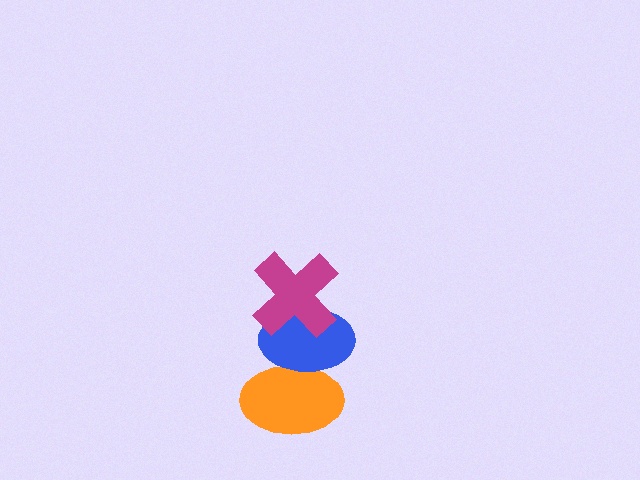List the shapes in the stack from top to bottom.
From top to bottom: the magenta cross, the blue ellipse, the orange ellipse.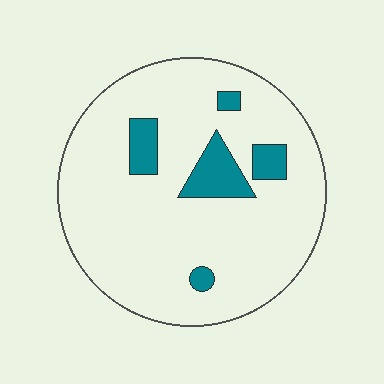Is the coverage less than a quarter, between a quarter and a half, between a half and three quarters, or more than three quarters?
Less than a quarter.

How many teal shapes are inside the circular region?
5.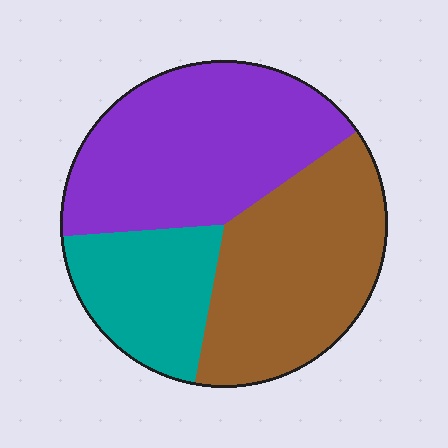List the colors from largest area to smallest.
From largest to smallest: purple, brown, teal.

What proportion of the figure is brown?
Brown covers around 35% of the figure.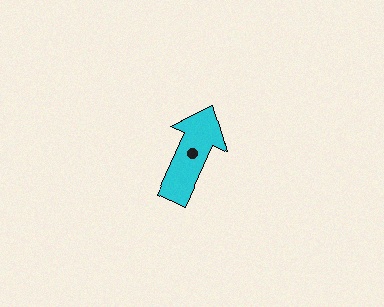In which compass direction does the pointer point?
Northeast.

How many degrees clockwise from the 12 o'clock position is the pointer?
Approximately 25 degrees.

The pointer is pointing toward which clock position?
Roughly 1 o'clock.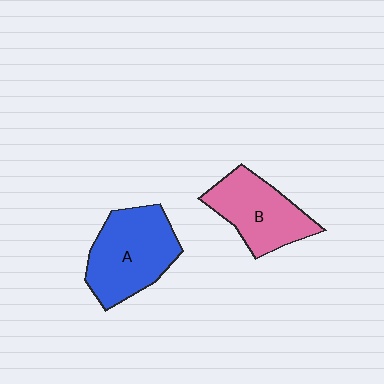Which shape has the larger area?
Shape A (blue).